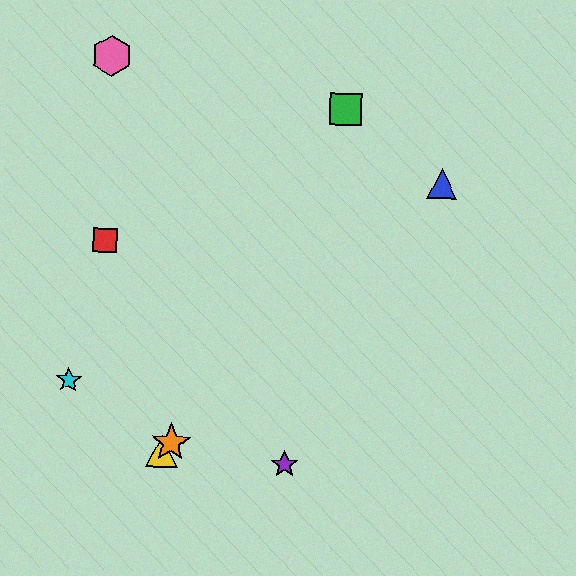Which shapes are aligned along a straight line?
The blue triangle, the yellow triangle, the orange star are aligned along a straight line.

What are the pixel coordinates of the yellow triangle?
The yellow triangle is at (162, 451).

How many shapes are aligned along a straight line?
3 shapes (the blue triangle, the yellow triangle, the orange star) are aligned along a straight line.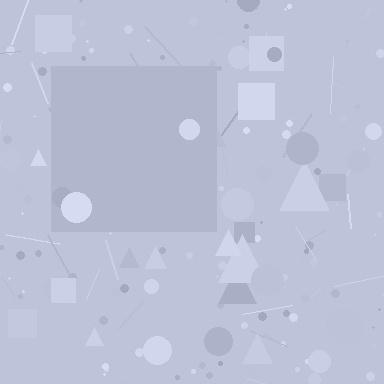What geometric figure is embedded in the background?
A square is embedded in the background.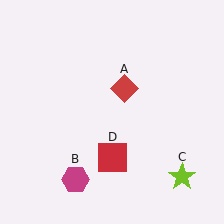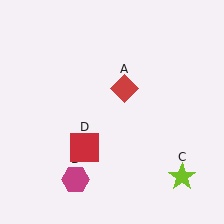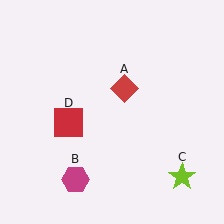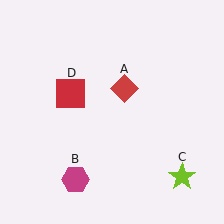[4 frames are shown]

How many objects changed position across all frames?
1 object changed position: red square (object D).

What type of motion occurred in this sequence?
The red square (object D) rotated clockwise around the center of the scene.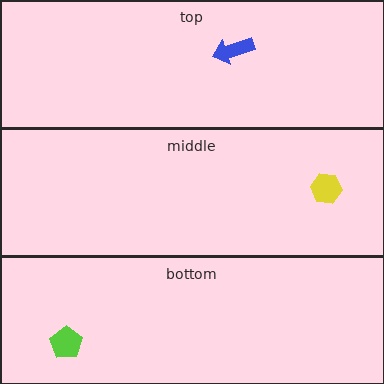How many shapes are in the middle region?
1.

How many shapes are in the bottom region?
1.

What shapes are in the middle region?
The yellow hexagon.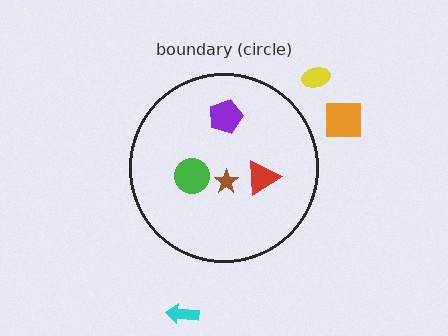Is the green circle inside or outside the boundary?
Inside.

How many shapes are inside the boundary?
4 inside, 3 outside.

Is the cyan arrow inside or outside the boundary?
Outside.